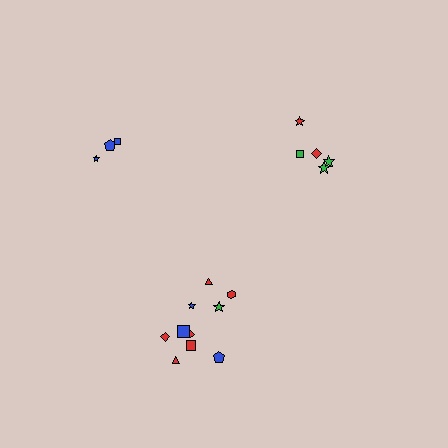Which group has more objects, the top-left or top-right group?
The top-right group.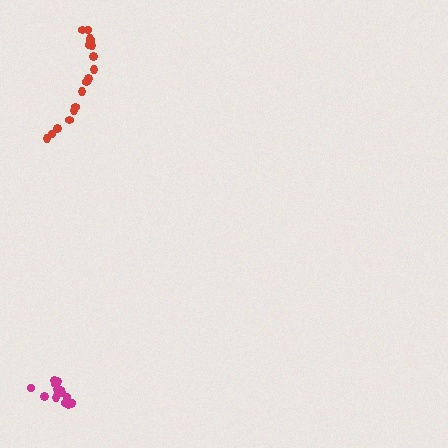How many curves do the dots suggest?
There are 2 distinct paths.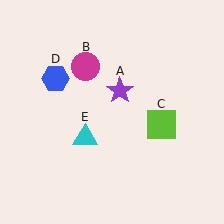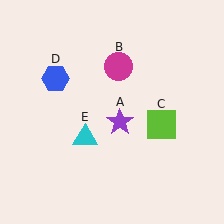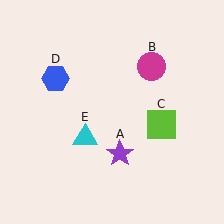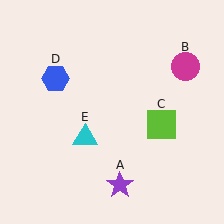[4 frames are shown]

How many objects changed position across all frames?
2 objects changed position: purple star (object A), magenta circle (object B).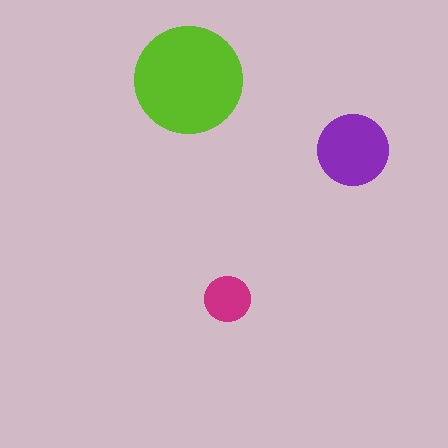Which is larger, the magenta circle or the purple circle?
The purple one.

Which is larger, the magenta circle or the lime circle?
The lime one.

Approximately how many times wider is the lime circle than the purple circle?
About 1.5 times wider.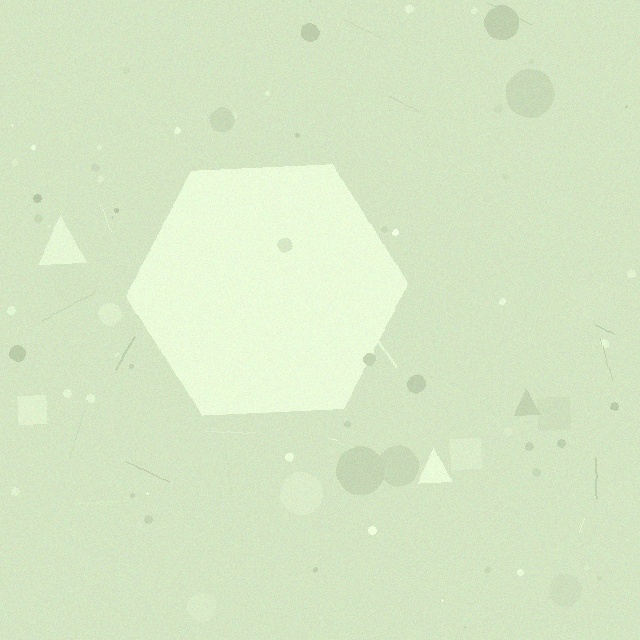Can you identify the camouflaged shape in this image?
The camouflaged shape is a hexagon.